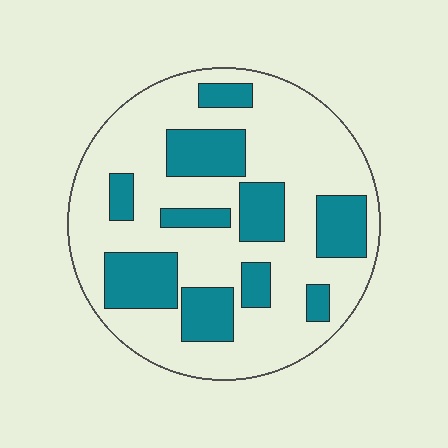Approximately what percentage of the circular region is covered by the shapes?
Approximately 30%.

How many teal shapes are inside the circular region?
10.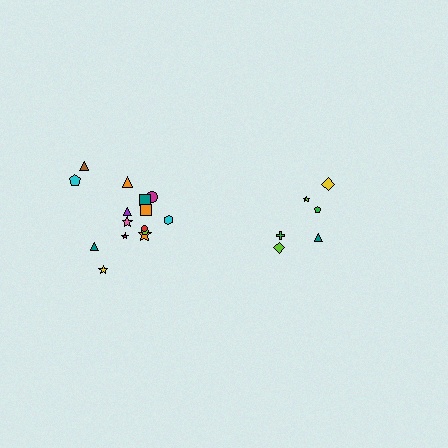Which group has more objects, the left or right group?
The left group.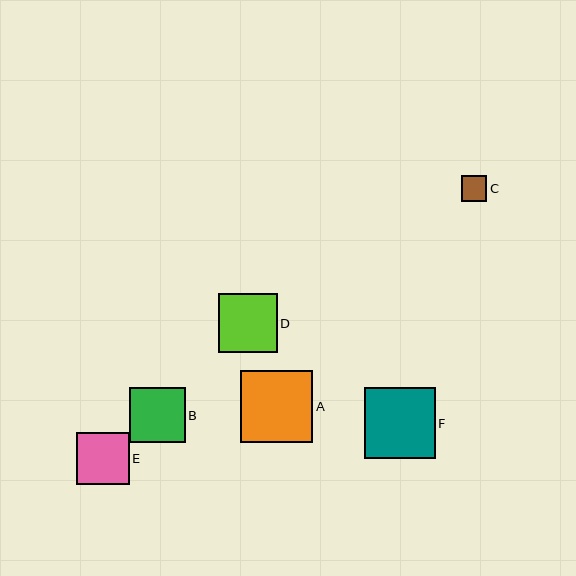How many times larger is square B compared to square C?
Square B is approximately 2.2 times the size of square C.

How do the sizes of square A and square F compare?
Square A and square F are approximately the same size.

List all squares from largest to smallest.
From largest to smallest: A, F, D, B, E, C.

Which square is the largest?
Square A is the largest with a size of approximately 72 pixels.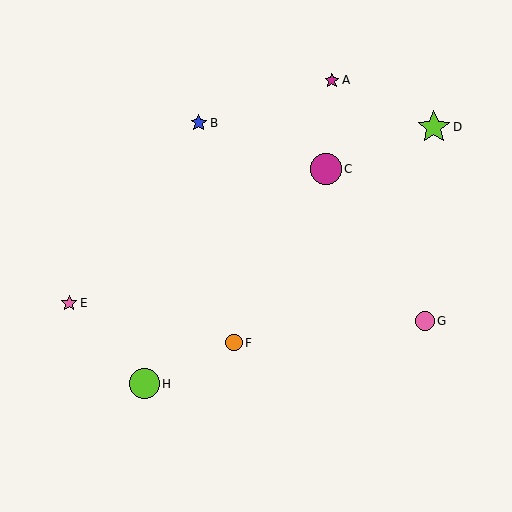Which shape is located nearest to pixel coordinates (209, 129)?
The blue star (labeled B) at (199, 123) is nearest to that location.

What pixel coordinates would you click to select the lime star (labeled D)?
Click at (434, 127) to select the lime star D.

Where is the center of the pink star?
The center of the pink star is at (69, 303).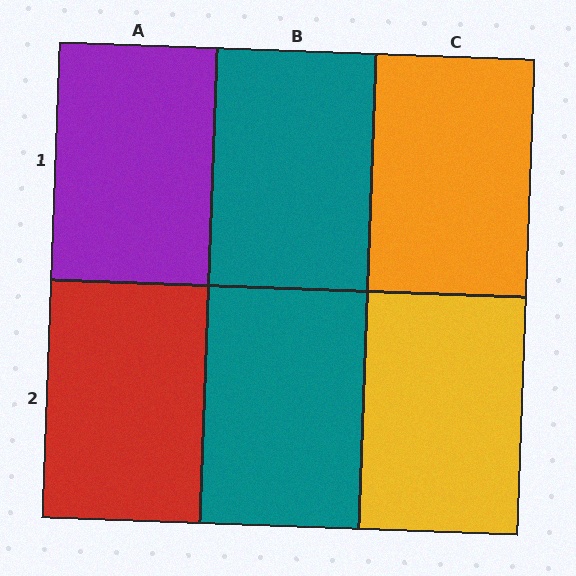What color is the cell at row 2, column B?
Teal.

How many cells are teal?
2 cells are teal.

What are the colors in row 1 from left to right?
Purple, teal, orange.